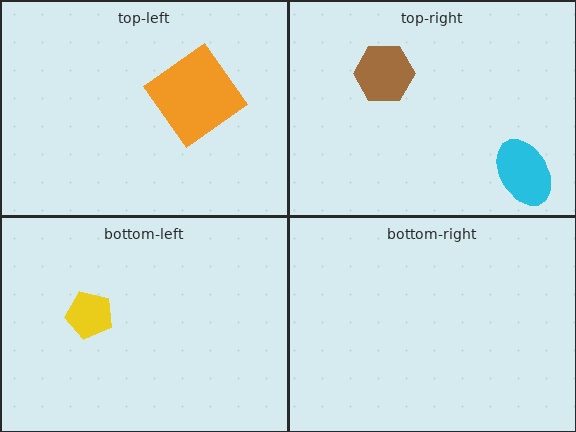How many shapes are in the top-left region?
1.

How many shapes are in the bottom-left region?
1.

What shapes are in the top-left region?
The orange diamond.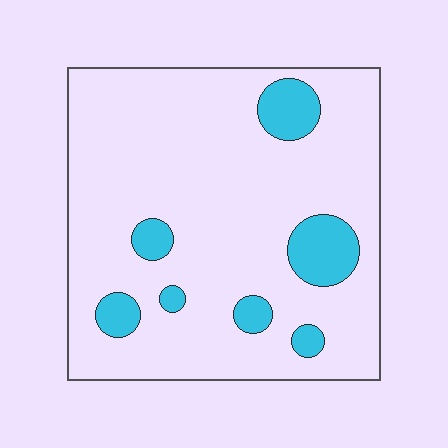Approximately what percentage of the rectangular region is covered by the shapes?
Approximately 15%.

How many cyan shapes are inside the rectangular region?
7.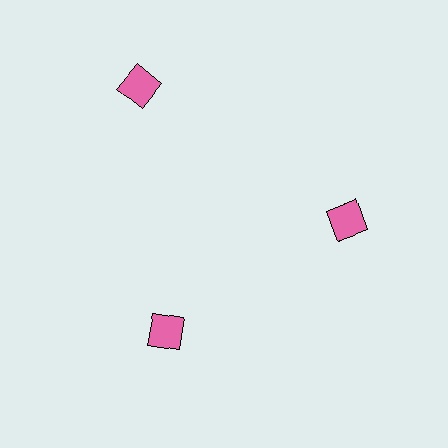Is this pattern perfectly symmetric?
No. The 3 pink squares are arranged in a ring, but one element near the 11 o'clock position is pushed outward from the center, breaking the 3-fold rotational symmetry.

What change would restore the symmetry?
The symmetry would be restored by moving it inward, back onto the ring so that all 3 squares sit at equal angles and equal distance from the center.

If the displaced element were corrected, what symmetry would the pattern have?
It would have 3-fold rotational symmetry — the pattern would map onto itself every 120 degrees.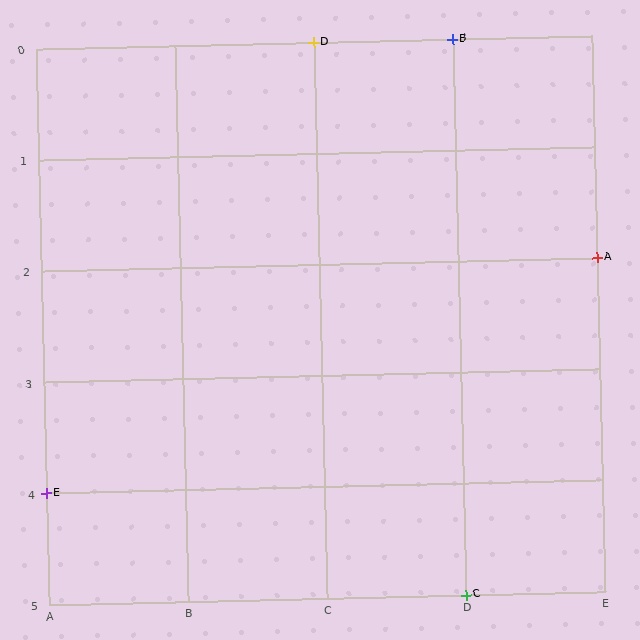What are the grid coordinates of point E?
Point E is at grid coordinates (A, 4).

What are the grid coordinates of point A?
Point A is at grid coordinates (E, 2).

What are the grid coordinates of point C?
Point C is at grid coordinates (D, 5).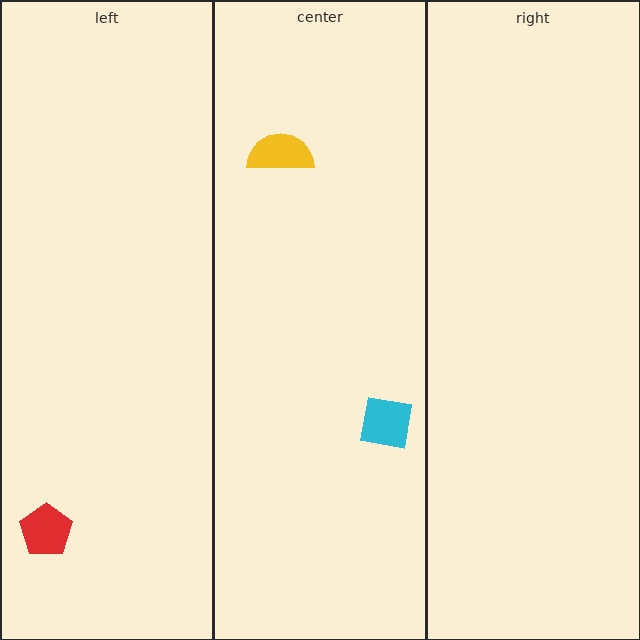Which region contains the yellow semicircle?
The center region.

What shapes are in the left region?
The red pentagon.